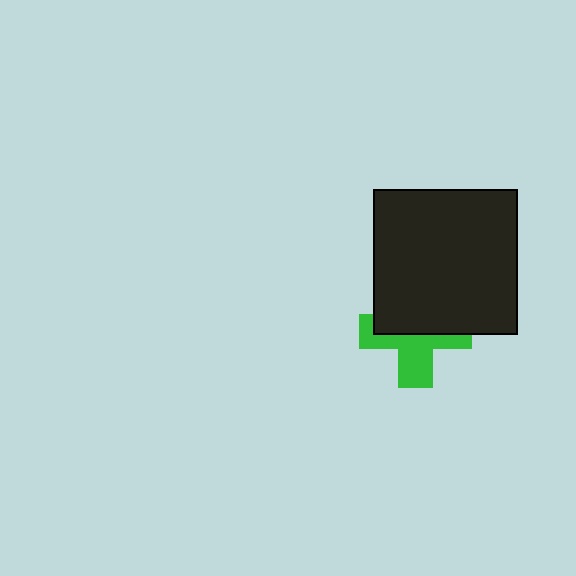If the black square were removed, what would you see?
You would see the complete green cross.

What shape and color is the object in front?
The object in front is a black square.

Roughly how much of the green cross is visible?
About half of it is visible (roughly 48%).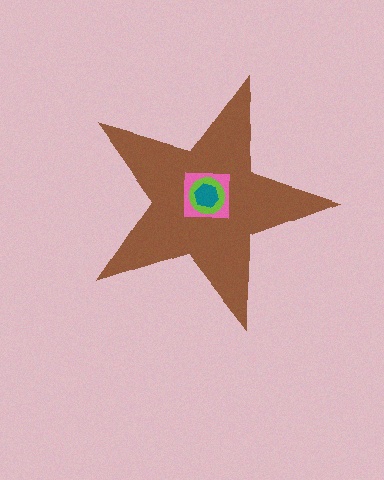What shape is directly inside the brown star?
The pink square.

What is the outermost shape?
The brown star.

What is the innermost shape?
The teal hexagon.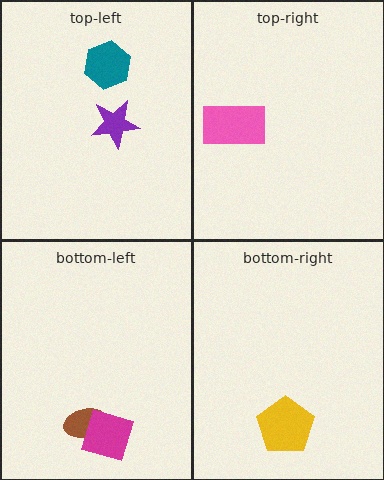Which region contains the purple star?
The top-left region.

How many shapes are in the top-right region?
1.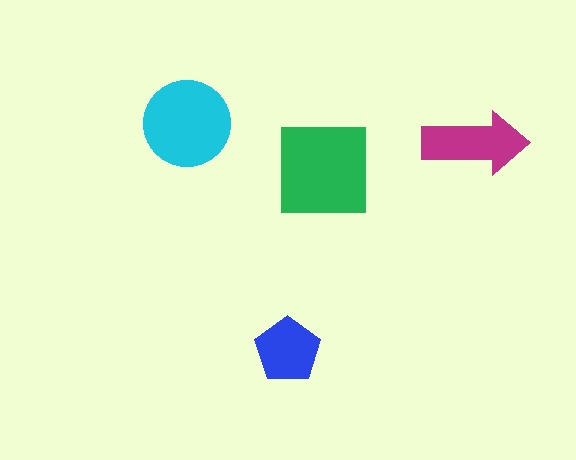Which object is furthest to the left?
The cyan circle is leftmost.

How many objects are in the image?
There are 4 objects in the image.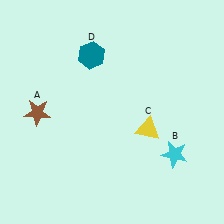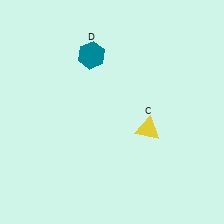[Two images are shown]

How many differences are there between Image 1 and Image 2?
There are 2 differences between the two images.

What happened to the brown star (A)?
The brown star (A) was removed in Image 2. It was in the bottom-left area of Image 1.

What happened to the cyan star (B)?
The cyan star (B) was removed in Image 2. It was in the bottom-right area of Image 1.